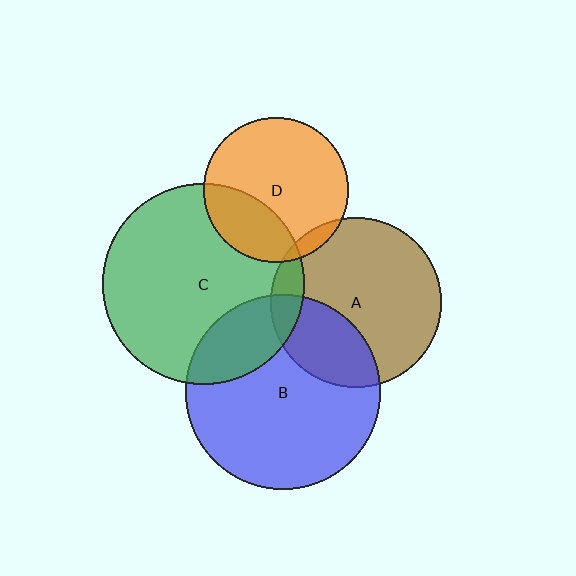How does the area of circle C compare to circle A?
Approximately 1.4 times.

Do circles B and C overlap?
Yes.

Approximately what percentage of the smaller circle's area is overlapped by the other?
Approximately 20%.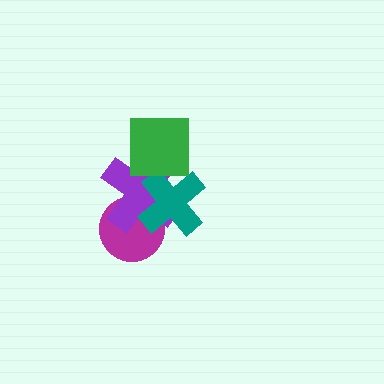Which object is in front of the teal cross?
The green square is in front of the teal cross.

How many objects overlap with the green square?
2 objects overlap with the green square.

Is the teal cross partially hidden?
Yes, it is partially covered by another shape.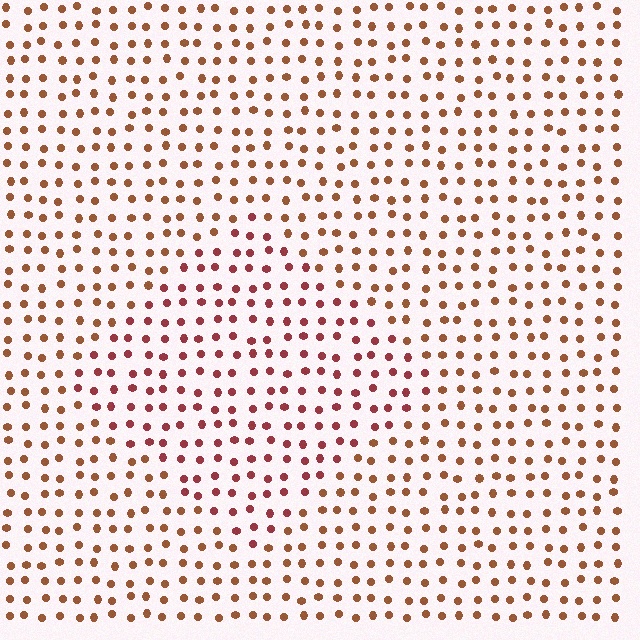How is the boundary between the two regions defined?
The boundary is defined purely by a slight shift in hue (about 29 degrees). Spacing, size, and orientation are identical on both sides.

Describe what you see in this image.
The image is filled with small brown elements in a uniform arrangement. A diamond-shaped region is visible where the elements are tinted to a slightly different hue, forming a subtle color boundary.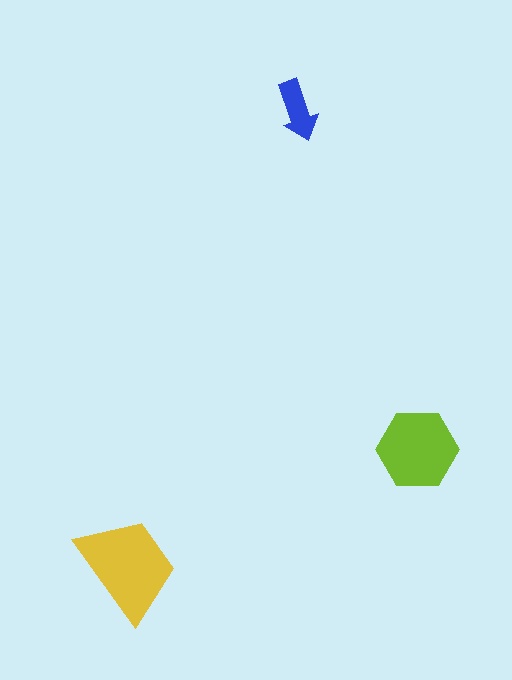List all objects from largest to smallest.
The yellow trapezoid, the lime hexagon, the blue arrow.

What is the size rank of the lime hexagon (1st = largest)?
2nd.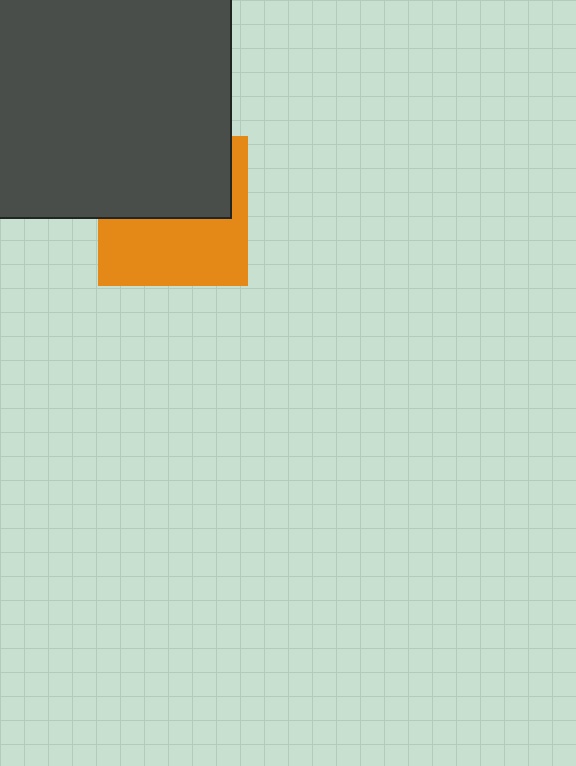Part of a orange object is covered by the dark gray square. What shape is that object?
It is a square.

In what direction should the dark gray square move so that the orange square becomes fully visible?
The dark gray square should move up. That is the shortest direction to clear the overlap and leave the orange square fully visible.